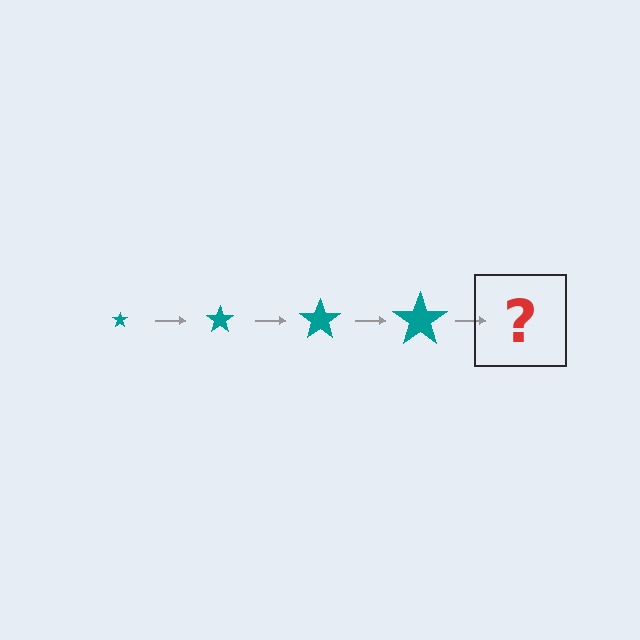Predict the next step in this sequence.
The next step is a teal star, larger than the previous one.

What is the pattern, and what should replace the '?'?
The pattern is that the star gets progressively larger each step. The '?' should be a teal star, larger than the previous one.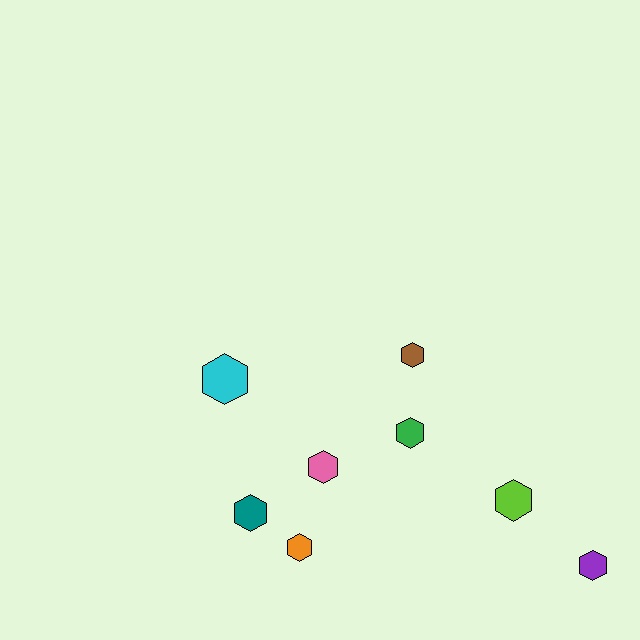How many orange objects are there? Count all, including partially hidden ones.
There is 1 orange object.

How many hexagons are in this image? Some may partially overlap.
There are 8 hexagons.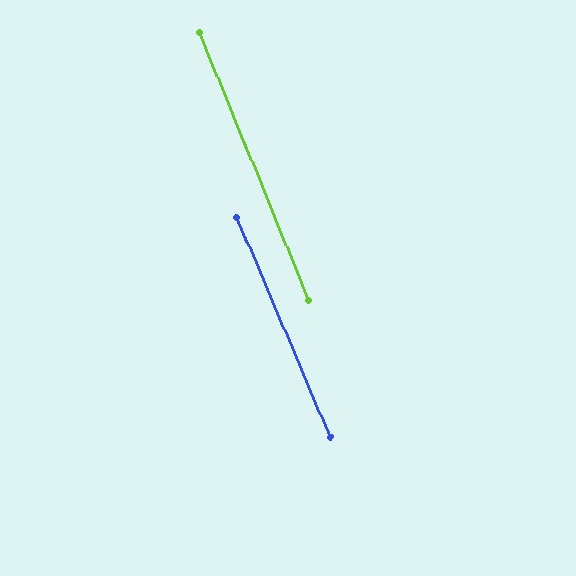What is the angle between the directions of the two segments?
Approximately 1 degree.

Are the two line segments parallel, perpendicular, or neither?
Parallel — their directions differ by only 1.0°.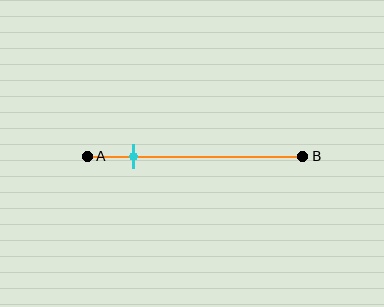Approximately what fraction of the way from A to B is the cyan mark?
The cyan mark is approximately 20% of the way from A to B.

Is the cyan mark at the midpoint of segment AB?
No, the mark is at about 20% from A, not at the 50% midpoint.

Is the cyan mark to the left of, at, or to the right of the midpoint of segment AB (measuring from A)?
The cyan mark is to the left of the midpoint of segment AB.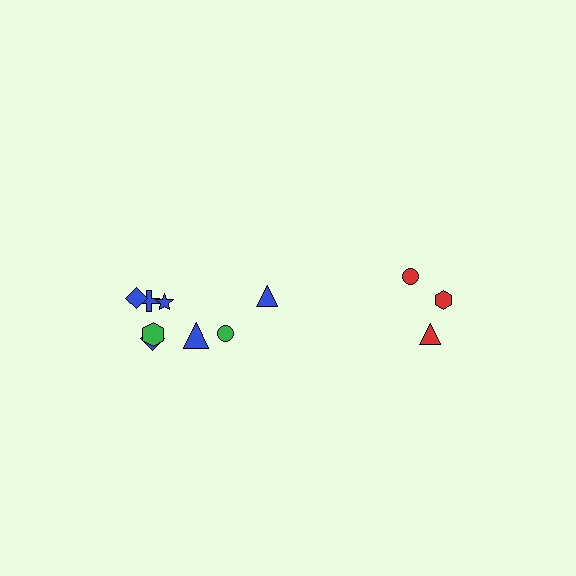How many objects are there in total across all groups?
There are 11 objects.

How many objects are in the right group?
There are 3 objects.